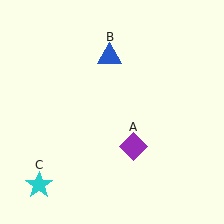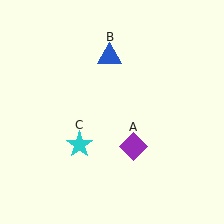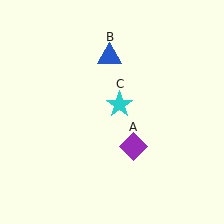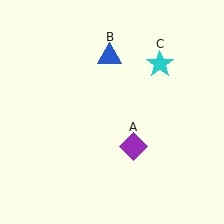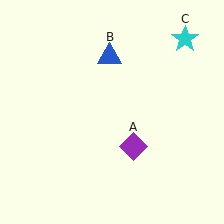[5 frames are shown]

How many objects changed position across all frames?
1 object changed position: cyan star (object C).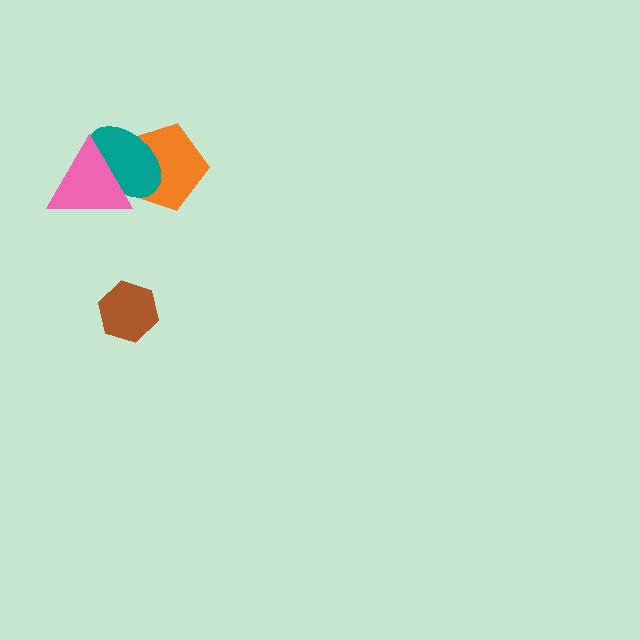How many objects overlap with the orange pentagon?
2 objects overlap with the orange pentagon.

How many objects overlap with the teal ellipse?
2 objects overlap with the teal ellipse.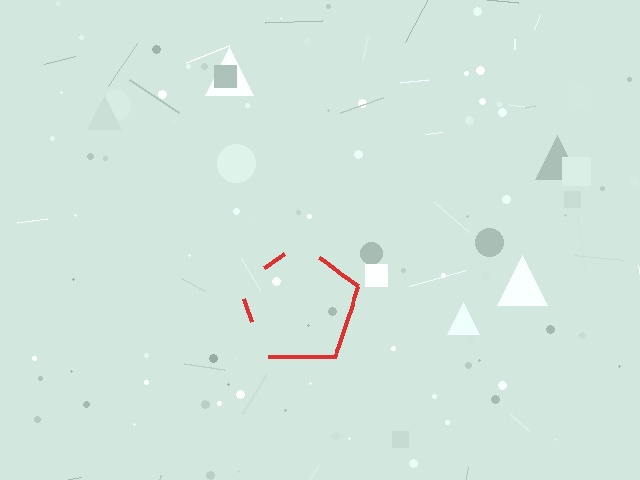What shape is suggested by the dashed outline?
The dashed outline suggests a pentagon.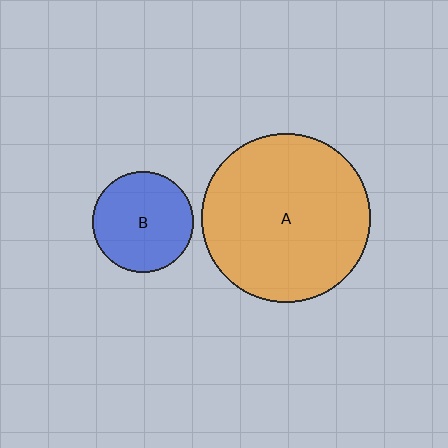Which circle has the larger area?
Circle A (orange).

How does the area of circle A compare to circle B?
Approximately 2.8 times.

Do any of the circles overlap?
No, none of the circles overlap.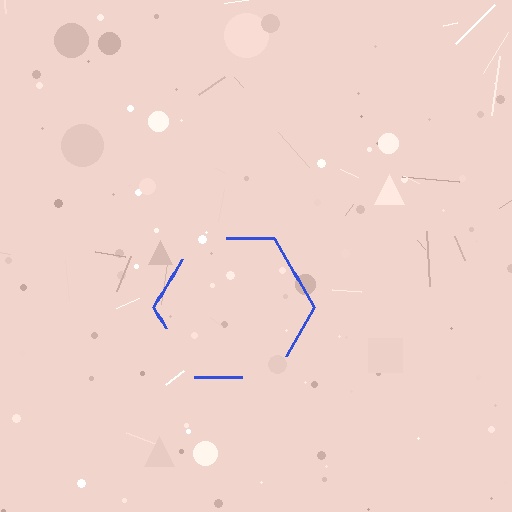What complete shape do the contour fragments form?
The contour fragments form a hexagon.